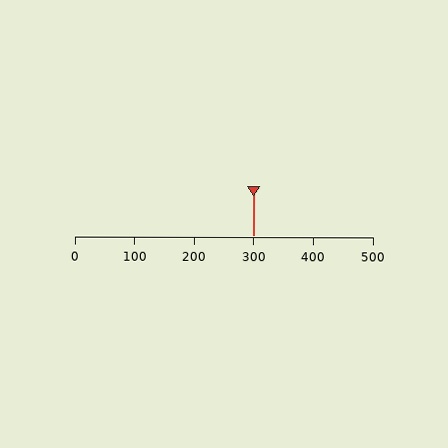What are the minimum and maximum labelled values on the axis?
The axis runs from 0 to 500.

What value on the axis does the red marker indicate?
The marker indicates approximately 300.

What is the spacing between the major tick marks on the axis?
The major ticks are spaced 100 apart.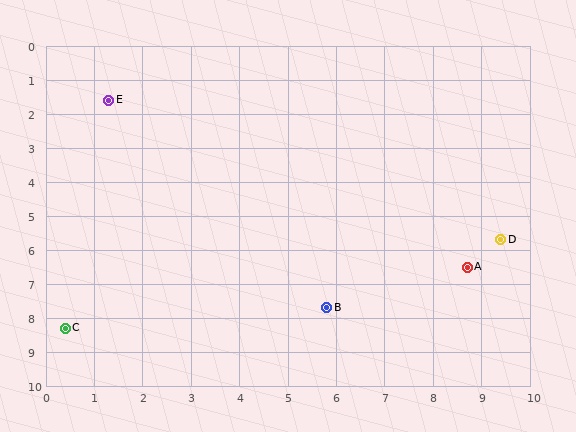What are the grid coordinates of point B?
Point B is at approximately (5.8, 7.7).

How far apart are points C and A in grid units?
Points C and A are about 8.5 grid units apart.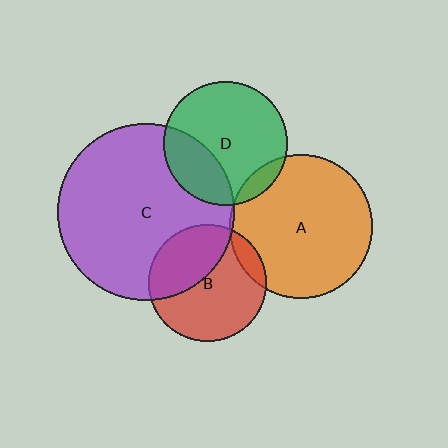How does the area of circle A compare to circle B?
Approximately 1.5 times.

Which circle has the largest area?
Circle C (purple).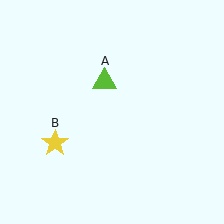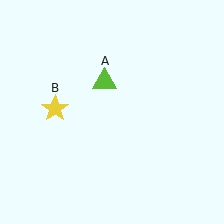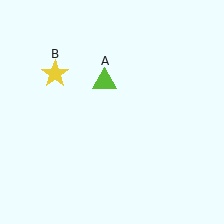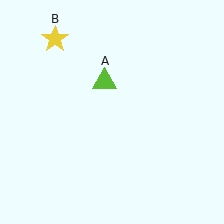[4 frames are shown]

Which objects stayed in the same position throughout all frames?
Lime triangle (object A) remained stationary.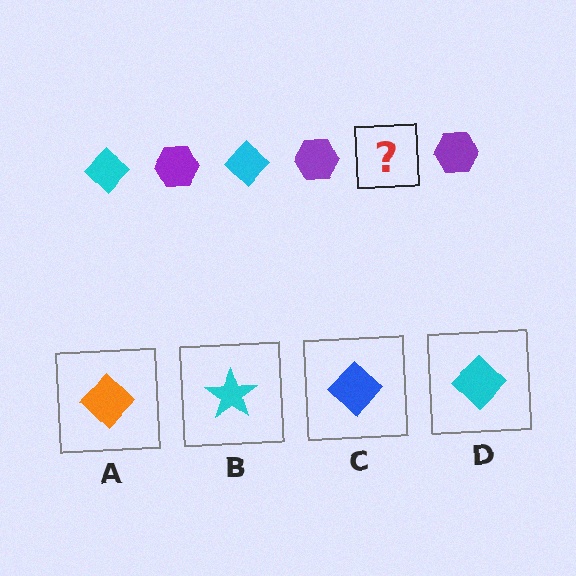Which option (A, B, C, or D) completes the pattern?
D.